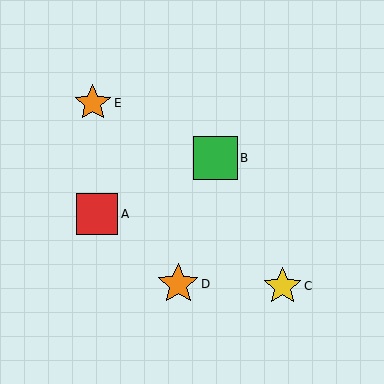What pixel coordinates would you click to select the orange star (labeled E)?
Click at (93, 103) to select the orange star E.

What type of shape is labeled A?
Shape A is a red square.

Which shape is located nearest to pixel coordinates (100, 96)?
The orange star (labeled E) at (93, 103) is nearest to that location.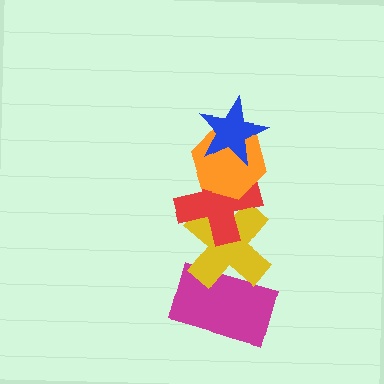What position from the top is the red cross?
The red cross is 3rd from the top.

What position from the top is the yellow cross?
The yellow cross is 4th from the top.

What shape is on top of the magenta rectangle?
The yellow cross is on top of the magenta rectangle.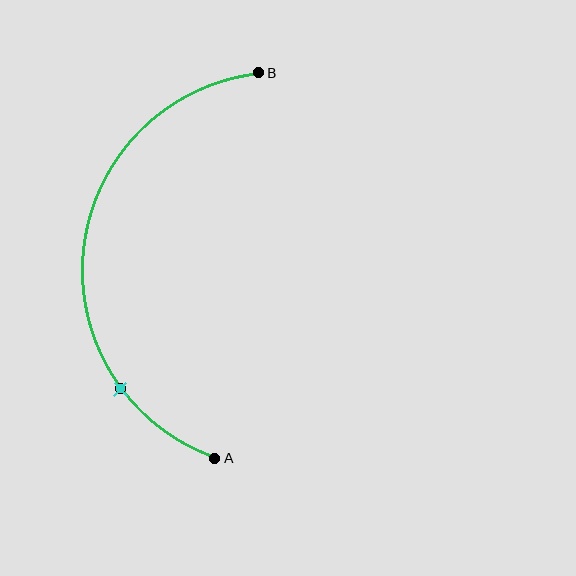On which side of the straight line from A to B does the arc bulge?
The arc bulges to the left of the straight line connecting A and B.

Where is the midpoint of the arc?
The arc midpoint is the point on the curve farthest from the straight line joining A and B. It sits to the left of that line.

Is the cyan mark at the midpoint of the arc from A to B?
No. The cyan mark lies on the arc but is closer to endpoint A. The arc midpoint would be at the point on the curve equidistant along the arc from both A and B.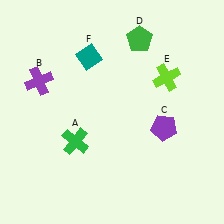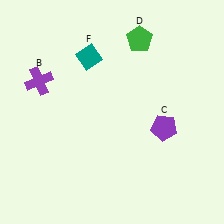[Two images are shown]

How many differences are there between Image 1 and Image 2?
There are 2 differences between the two images.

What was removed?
The green cross (A), the lime cross (E) were removed in Image 2.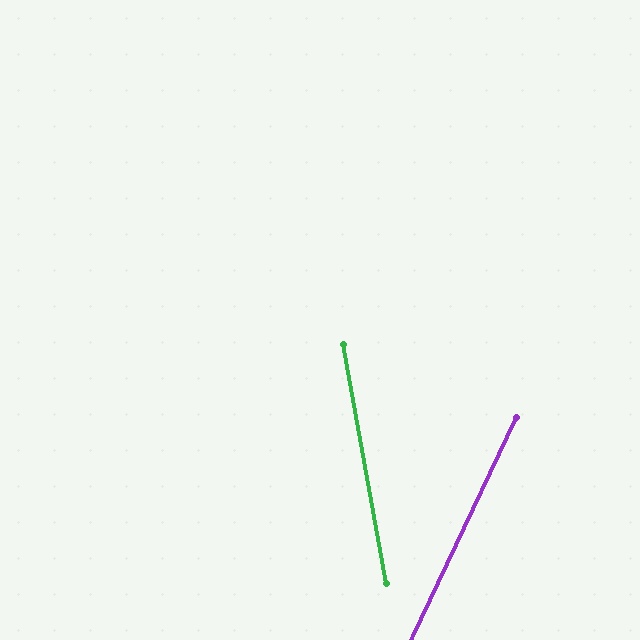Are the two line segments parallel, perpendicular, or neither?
Neither parallel nor perpendicular — they differ by about 35°.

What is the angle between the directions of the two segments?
Approximately 35 degrees.